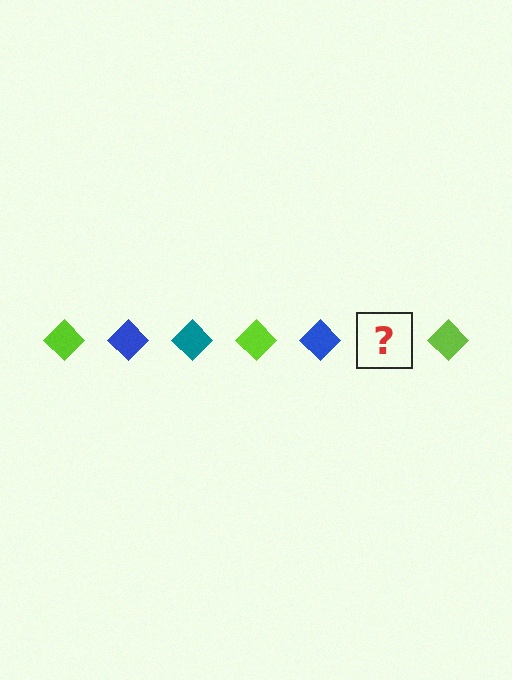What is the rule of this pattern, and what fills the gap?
The rule is that the pattern cycles through lime, blue, teal diamonds. The gap should be filled with a teal diamond.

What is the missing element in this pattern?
The missing element is a teal diamond.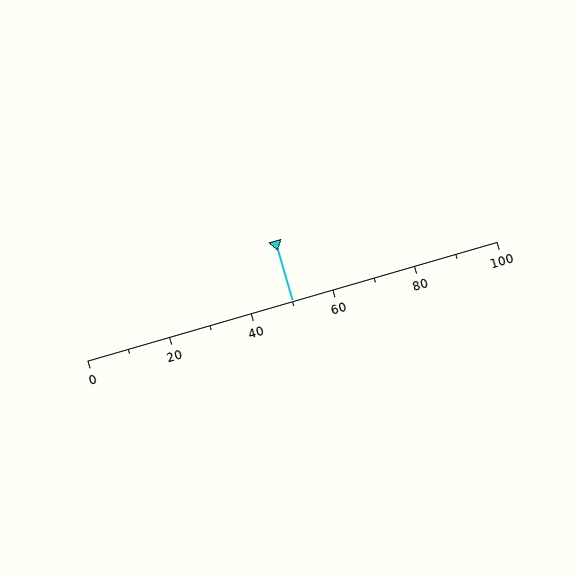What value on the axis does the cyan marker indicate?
The marker indicates approximately 50.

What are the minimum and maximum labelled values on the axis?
The axis runs from 0 to 100.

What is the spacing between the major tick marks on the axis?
The major ticks are spaced 20 apart.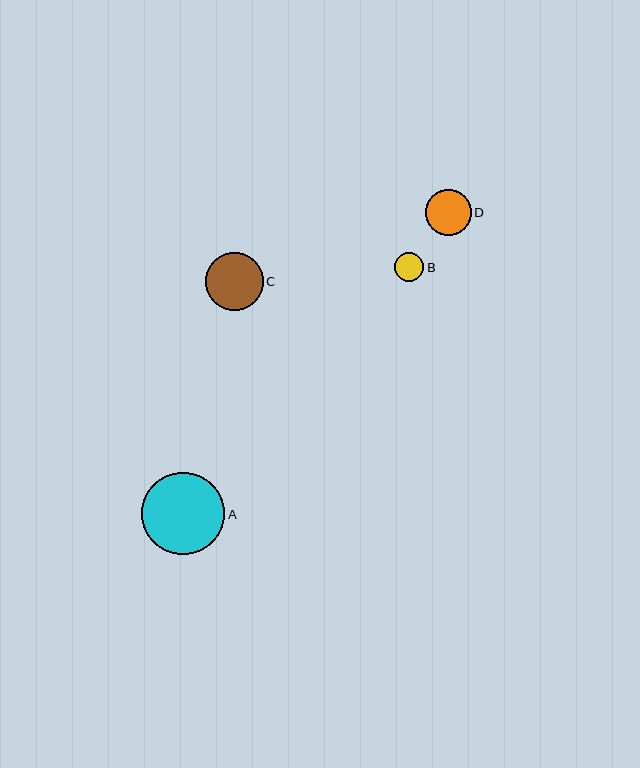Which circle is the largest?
Circle A is the largest with a size of approximately 83 pixels.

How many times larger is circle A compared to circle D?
Circle A is approximately 1.8 times the size of circle D.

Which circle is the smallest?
Circle B is the smallest with a size of approximately 29 pixels.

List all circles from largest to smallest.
From largest to smallest: A, C, D, B.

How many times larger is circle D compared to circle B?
Circle D is approximately 1.6 times the size of circle B.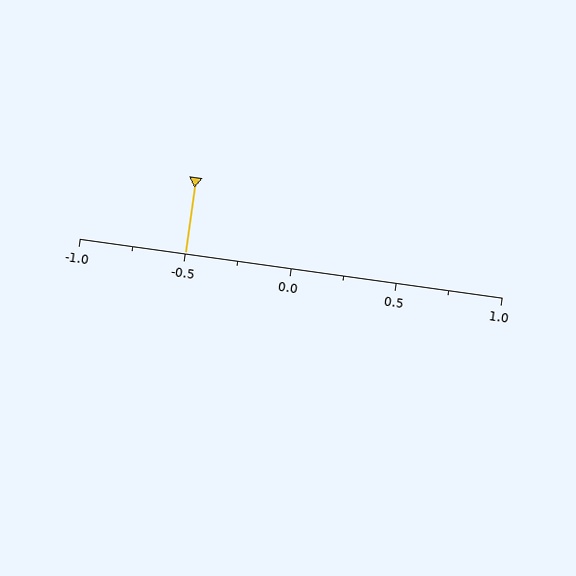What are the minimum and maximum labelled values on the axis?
The axis runs from -1.0 to 1.0.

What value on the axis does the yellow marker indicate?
The marker indicates approximately -0.5.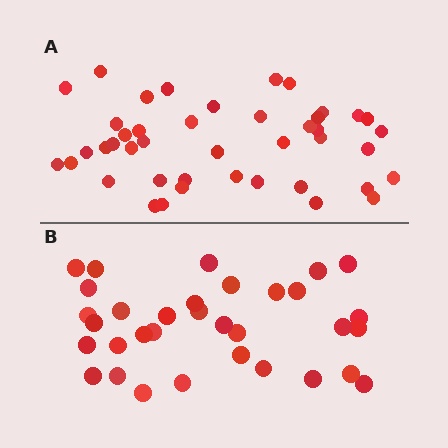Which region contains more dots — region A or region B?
Region A (the top region) has more dots.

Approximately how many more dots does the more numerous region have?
Region A has roughly 10 or so more dots than region B.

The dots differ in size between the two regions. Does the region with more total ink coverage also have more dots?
No. Region B has more total ink coverage because its dots are larger, but region A actually contains more individual dots. Total area can be misleading — the number of items is what matters here.